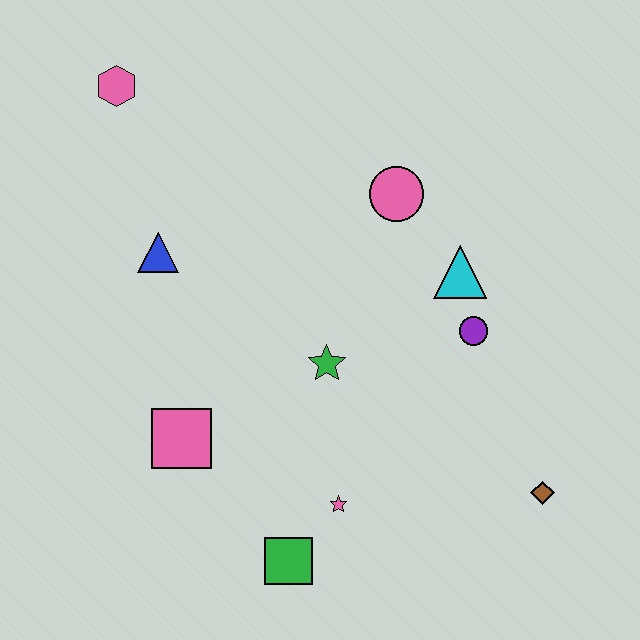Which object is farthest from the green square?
The pink hexagon is farthest from the green square.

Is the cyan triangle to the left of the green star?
No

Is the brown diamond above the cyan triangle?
No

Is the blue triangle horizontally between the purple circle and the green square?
No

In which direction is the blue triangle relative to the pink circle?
The blue triangle is to the left of the pink circle.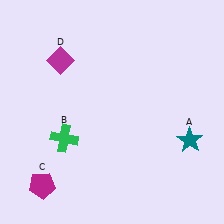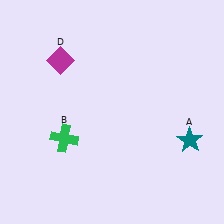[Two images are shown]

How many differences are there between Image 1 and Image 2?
There is 1 difference between the two images.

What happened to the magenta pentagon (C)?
The magenta pentagon (C) was removed in Image 2. It was in the bottom-left area of Image 1.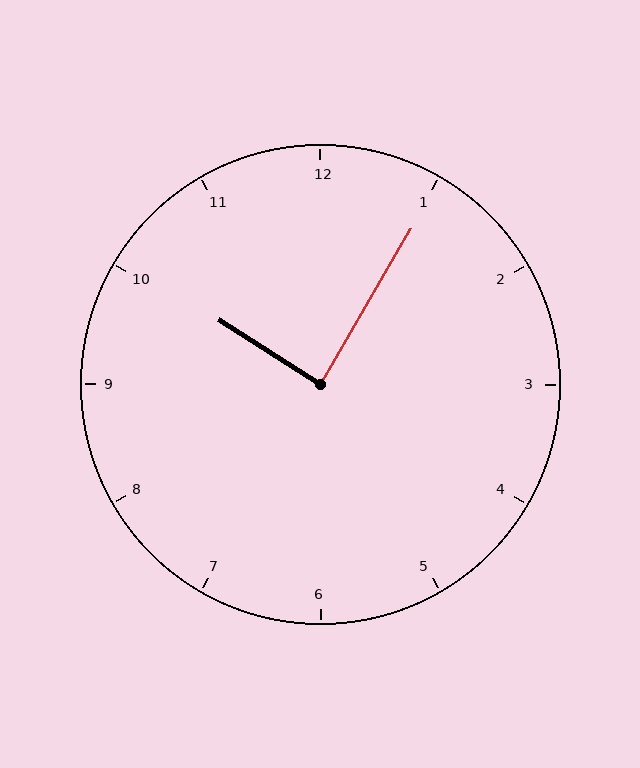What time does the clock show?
10:05.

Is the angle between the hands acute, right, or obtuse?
It is right.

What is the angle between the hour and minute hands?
Approximately 88 degrees.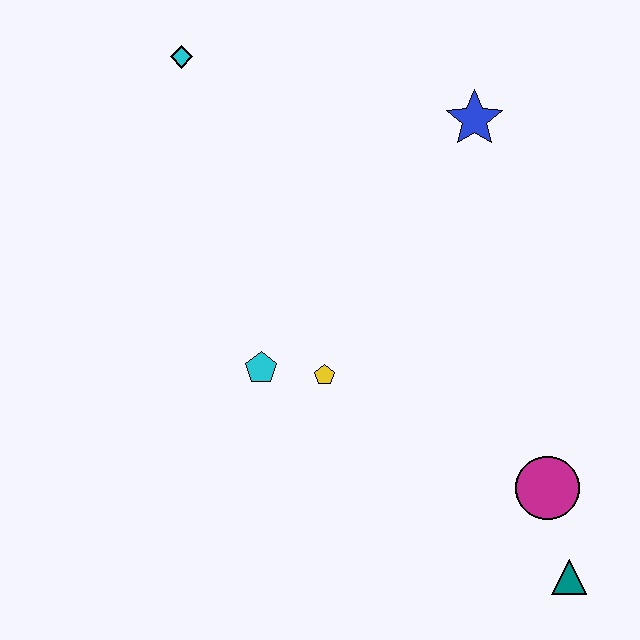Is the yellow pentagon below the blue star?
Yes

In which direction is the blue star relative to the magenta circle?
The blue star is above the magenta circle.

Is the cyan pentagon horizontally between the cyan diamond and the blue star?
Yes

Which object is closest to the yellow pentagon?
The cyan pentagon is closest to the yellow pentagon.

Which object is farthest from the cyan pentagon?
The teal triangle is farthest from the cyan pentagon.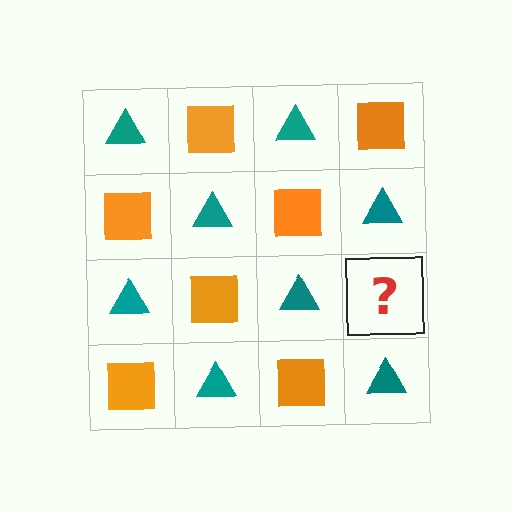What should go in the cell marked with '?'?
The missing cell should contain an orange square.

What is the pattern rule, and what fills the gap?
The rule is that it alternates teal triangle and orange square in a checkerboard pattern. The gap should be filled with an orange square.